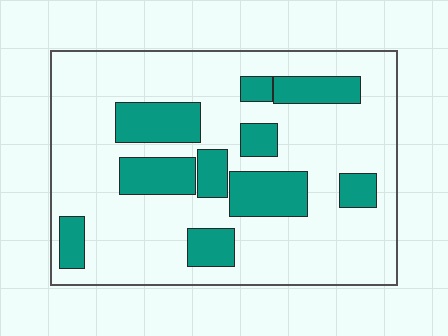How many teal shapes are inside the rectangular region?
10.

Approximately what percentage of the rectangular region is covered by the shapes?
Approximately 25%.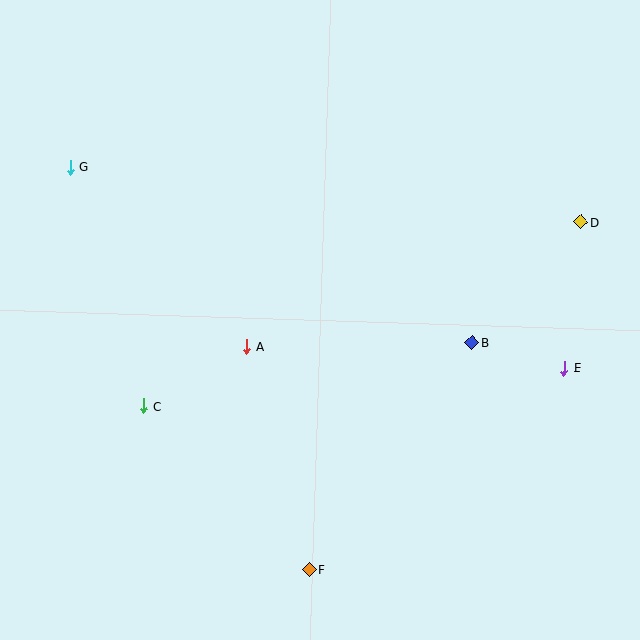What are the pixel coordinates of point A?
Point A is at (247, 346).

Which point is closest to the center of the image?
Point A at (247, 346) is closest to the center.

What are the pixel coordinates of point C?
Point C is at (144, 406).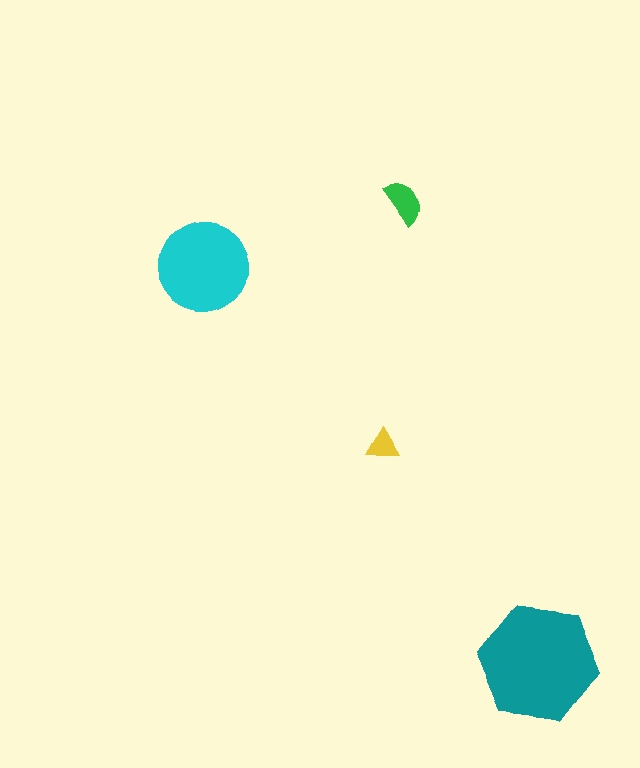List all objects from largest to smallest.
The teal hexagon, the cyan circle, the green semicircle, the yellow triangle.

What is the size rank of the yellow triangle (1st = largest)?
4th.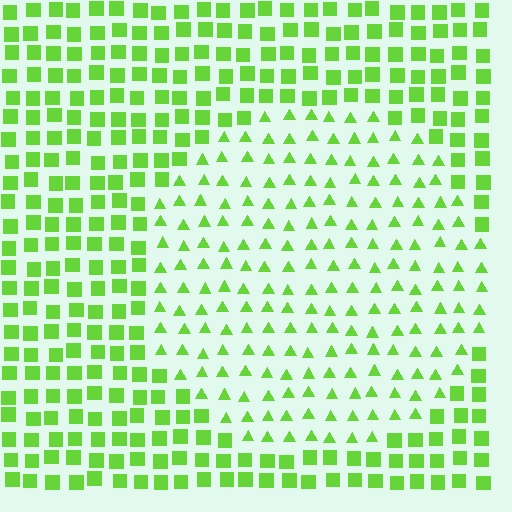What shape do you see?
I see a circle.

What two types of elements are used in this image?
The image uses triangles inside the circle region and squares outside it.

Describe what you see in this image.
The image is filled with small lime elements arranged in a uniform grid. A circle-shaped region contains triangles, while the surrounding area contains squares. The boundary is defined purely by the change in element shape.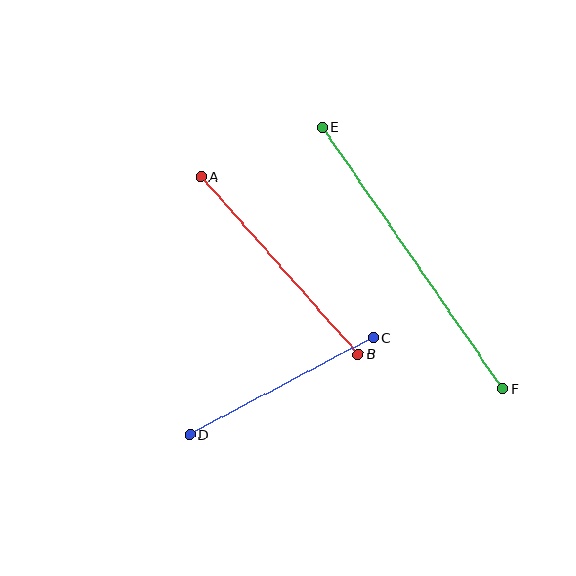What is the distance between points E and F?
The distance is approximately 318 pixels.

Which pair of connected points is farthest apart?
Points E and F are farthest apart.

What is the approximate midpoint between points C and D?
The midpoint is at approximately (281, 386) pixels.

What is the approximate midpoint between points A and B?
The midpoint is at approximately (279, 265) pixels.